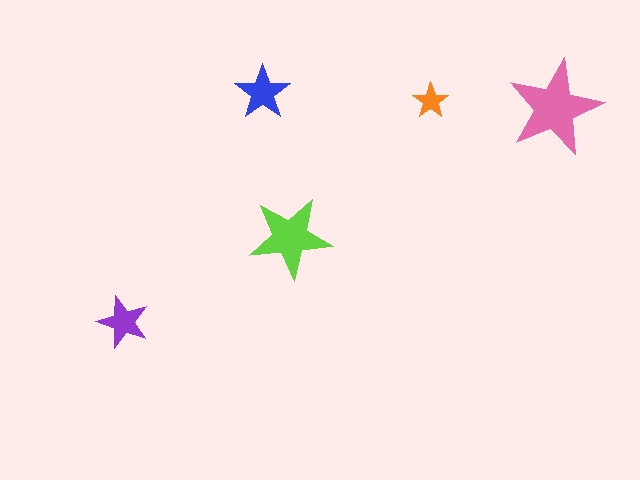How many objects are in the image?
There are 5 objects in the image.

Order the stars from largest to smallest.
the pink one, the lime one, the blue one, the purple one, the orange one.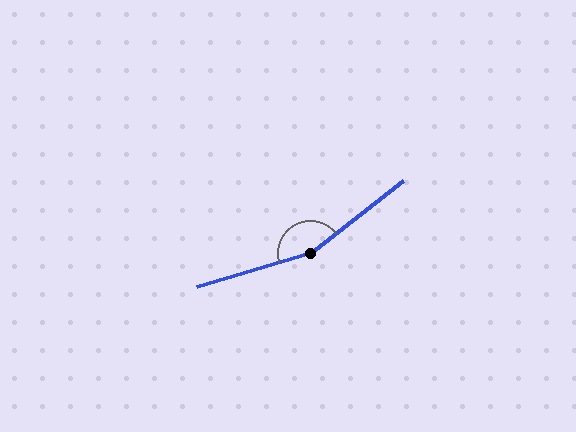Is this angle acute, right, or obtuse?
It is obtuse.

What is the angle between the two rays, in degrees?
Approximately 159 degrees.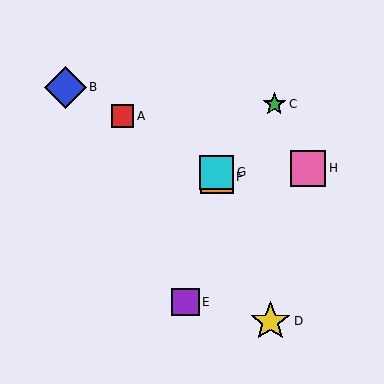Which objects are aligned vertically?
Objects F, G are aligned vertically.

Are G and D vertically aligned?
No, G is at x≈217 and D is at x≈270.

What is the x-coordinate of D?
Object D is at x≈270.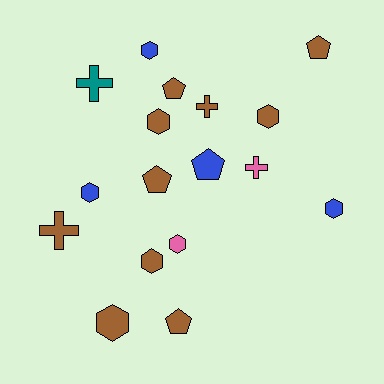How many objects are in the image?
There are 17 objects.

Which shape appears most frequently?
Hexagon, with 8 objects.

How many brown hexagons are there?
There are 4 brown hexagons.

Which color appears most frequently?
Brown, with 10 objects.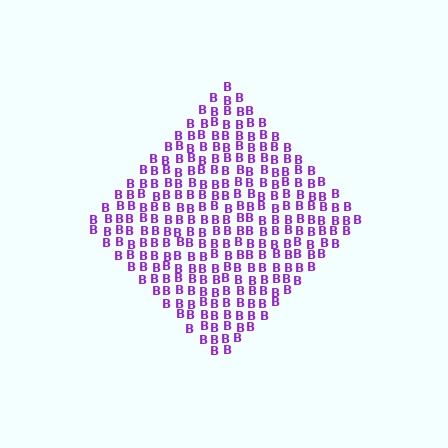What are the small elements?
The small elements are letter B's.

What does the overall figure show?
The overall figure shows a diamond.